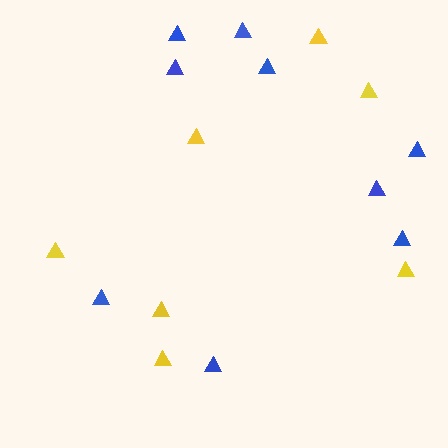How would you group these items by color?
There are 2 groups: one group of yellow triangles (7) and one group of blue triangles (9).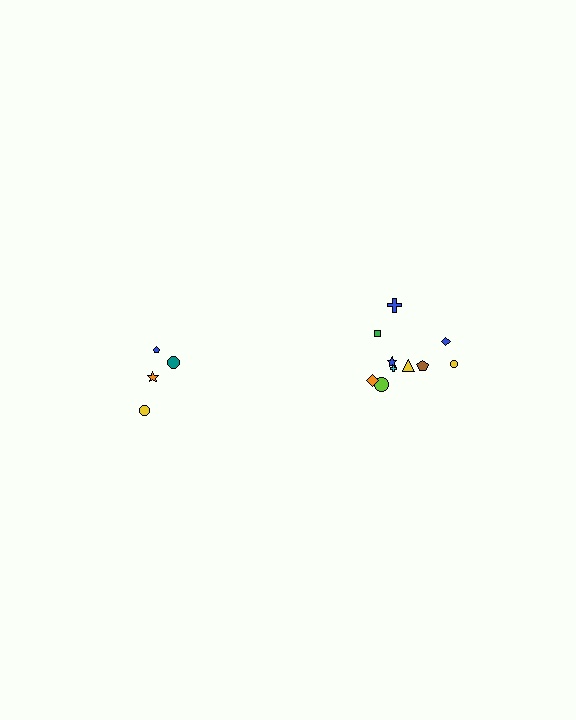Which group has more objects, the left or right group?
The right group.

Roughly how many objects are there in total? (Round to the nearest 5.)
Roughly 15 objects in total.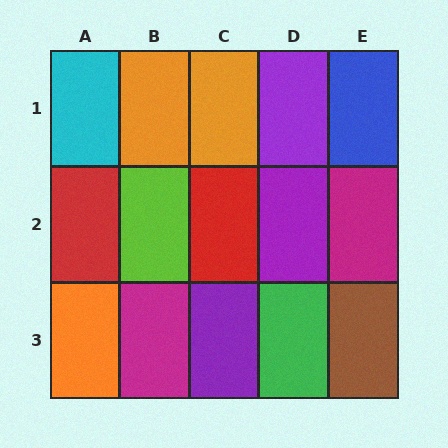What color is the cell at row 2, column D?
Purple.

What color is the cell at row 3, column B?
Magenta.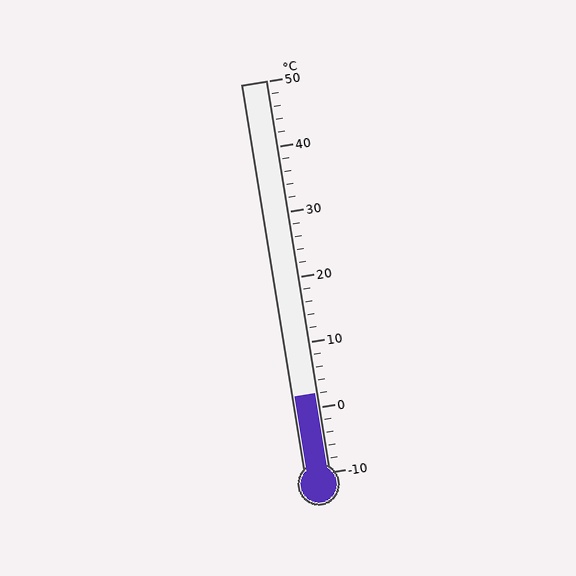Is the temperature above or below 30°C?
The temperature is below 30°C.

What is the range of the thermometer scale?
The thermometer scale ranges from -10°C to 50°C.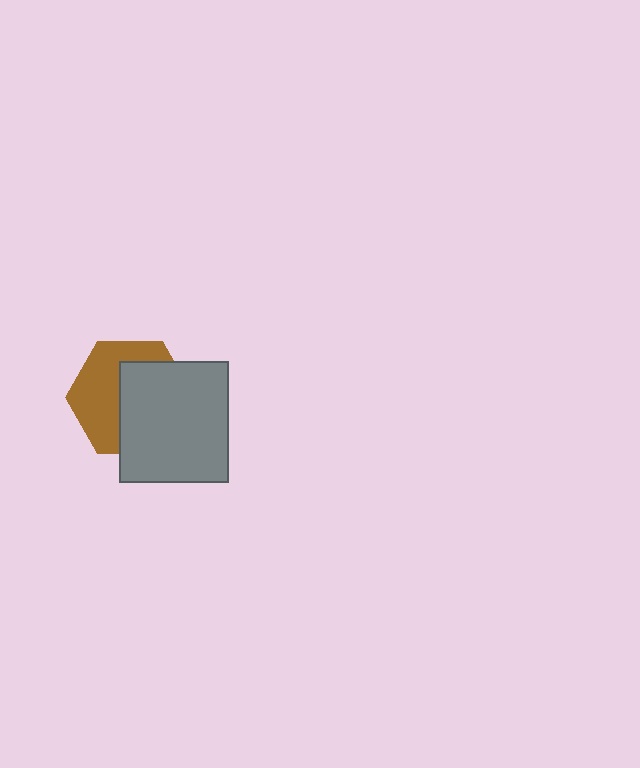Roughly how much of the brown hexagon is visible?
About half of it is visible (roughly 48%).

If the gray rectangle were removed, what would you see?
You would see the complete brown hexagon.